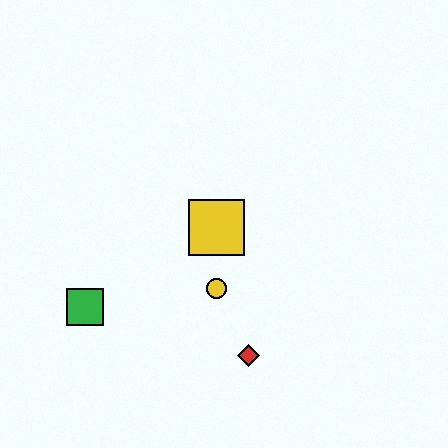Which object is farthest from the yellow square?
The green square is farthest from the yellow square.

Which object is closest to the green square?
The yellow circle is closest to the green square.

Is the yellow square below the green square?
No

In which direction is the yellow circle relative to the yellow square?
The yellow circle is below the yellow square.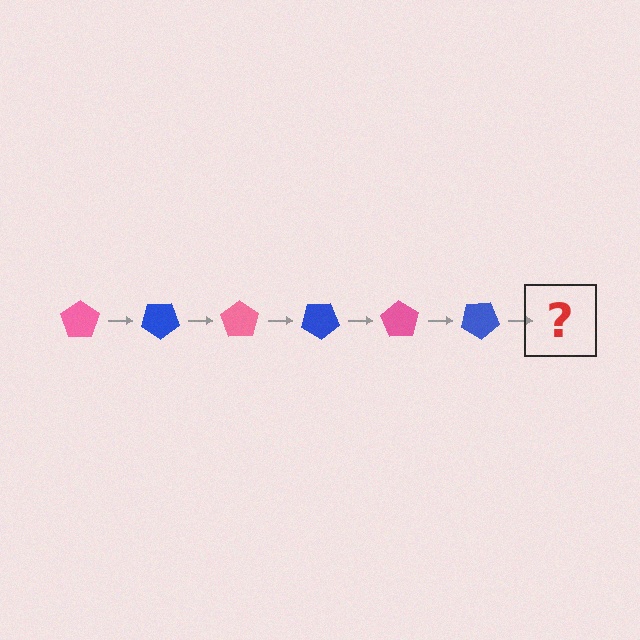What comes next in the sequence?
The next element should be a pink pentagon, rotated 210 degrees from the start.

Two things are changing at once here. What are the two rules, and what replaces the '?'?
The two rules are that it rotates 35 degrees each step and the color cycles through pink and blue. The '?' should be a pink pentagon, rotated 210 degrees from the start.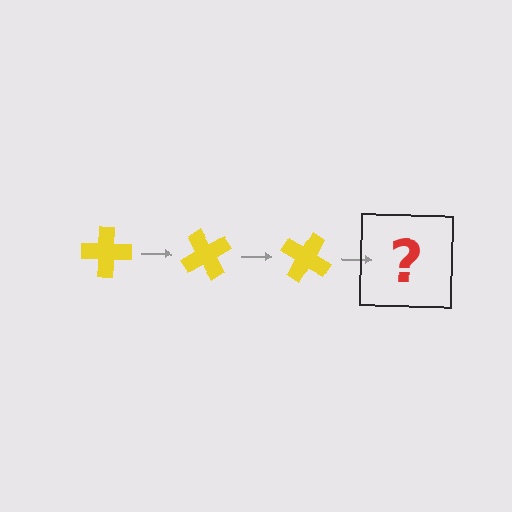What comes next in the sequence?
The next element should be a yellow cross rotated 180 degrees.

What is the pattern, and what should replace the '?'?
The pattern is that the cross rotates 60 degrees each step. The '?' should be a yellow cross rotated 180 degrees.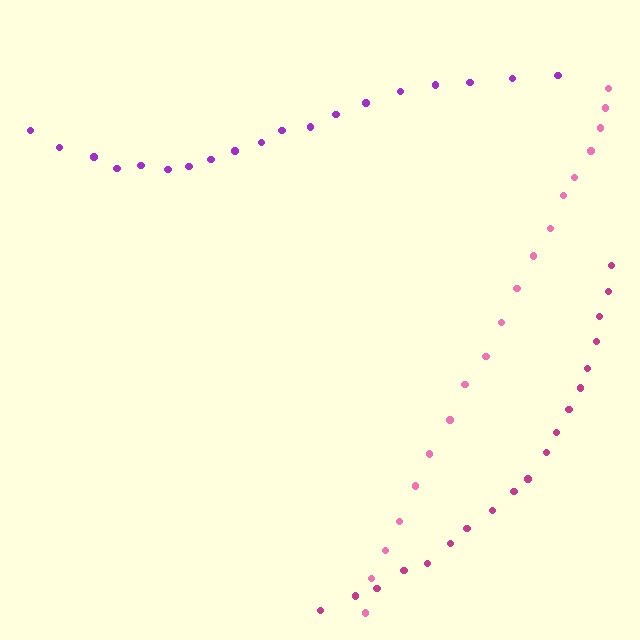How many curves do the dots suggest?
There are 3 distinct paths.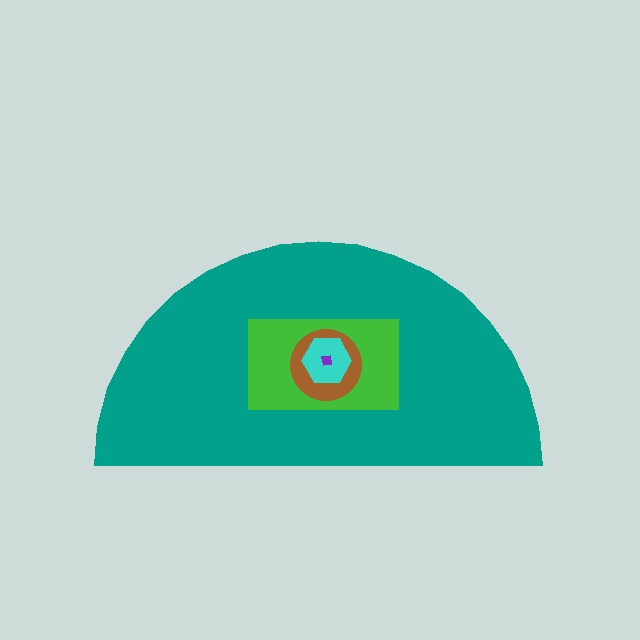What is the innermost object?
The purple square.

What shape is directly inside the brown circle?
The cyan hexagon.